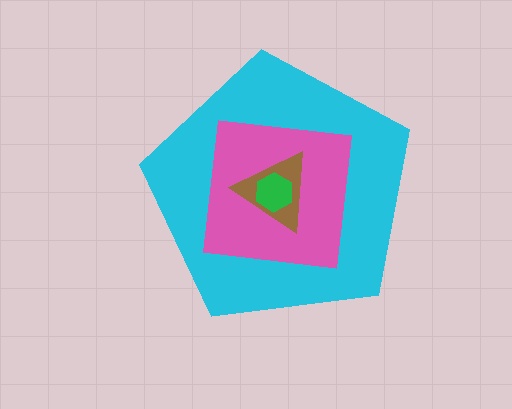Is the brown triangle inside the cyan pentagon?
Yes.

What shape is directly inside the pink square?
The brown triangle.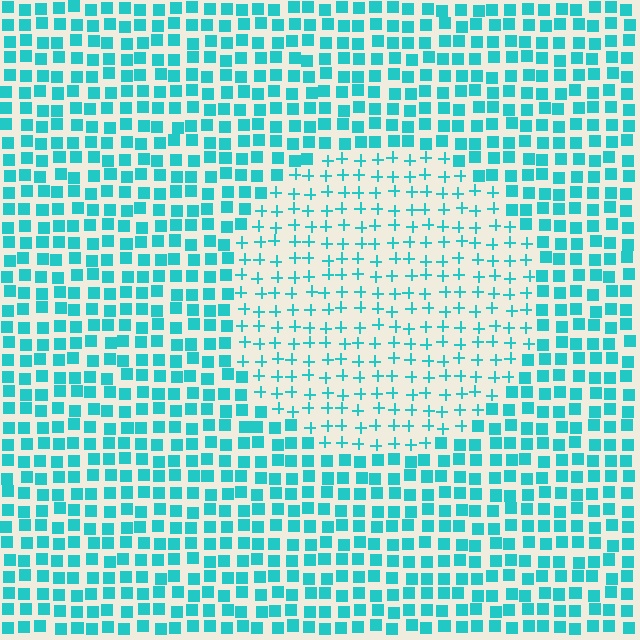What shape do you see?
I see a circle.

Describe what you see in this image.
The image is filled with small cyan elements arranged in a uniform grid. A circle-shaped region contains plus signs, while the surrounding area contains squares. The boundary is defined purely by the change in element shape.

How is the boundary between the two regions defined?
The boundary is defined by a change in element shape: plus signs inside vs. squares outside. All elements share the same color and spacing.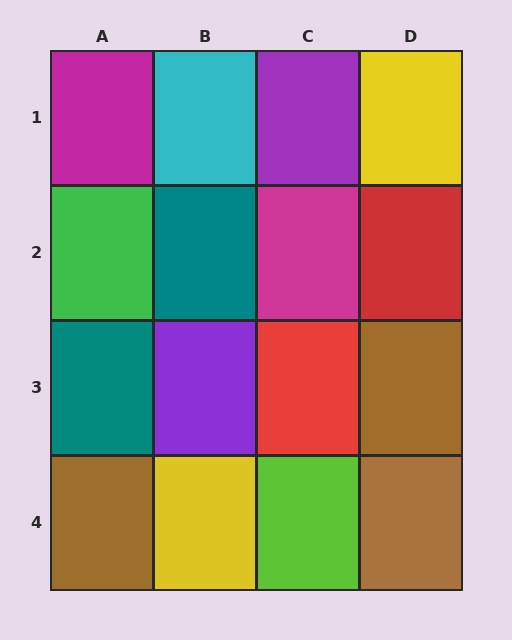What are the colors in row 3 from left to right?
Teal, purple, red, brown.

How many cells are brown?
3 cells are brown.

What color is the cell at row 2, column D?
Red.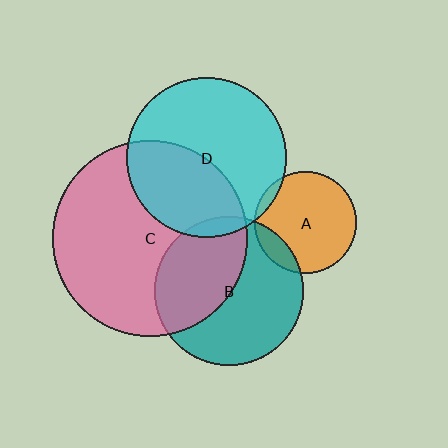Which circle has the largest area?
Circle C (pink).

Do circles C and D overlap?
Yes.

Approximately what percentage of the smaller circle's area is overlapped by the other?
Approximately 40%.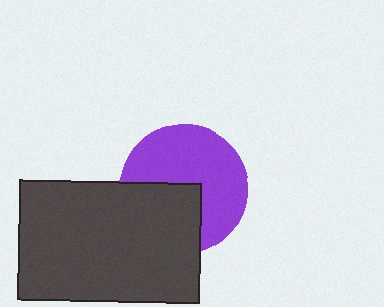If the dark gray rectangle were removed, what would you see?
You would see the complete purple circle.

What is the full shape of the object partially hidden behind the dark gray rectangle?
The partially hidden object is a purple circle.